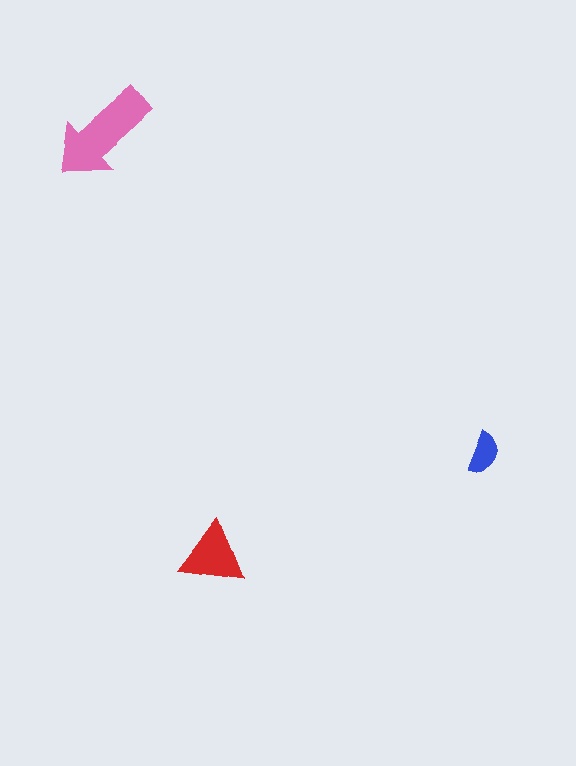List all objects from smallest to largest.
The blue semicircle, the red triangle, the pink arrow.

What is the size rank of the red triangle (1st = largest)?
2nd.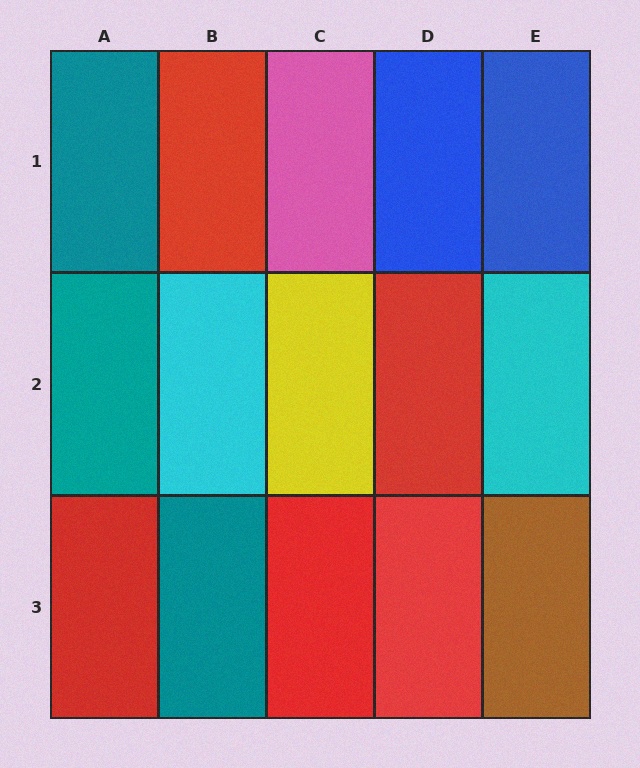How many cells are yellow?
1 cell is yellow.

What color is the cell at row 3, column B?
Teal.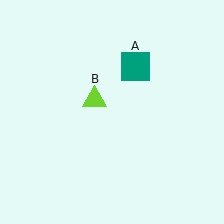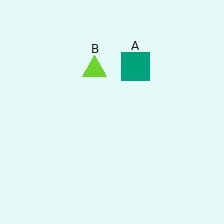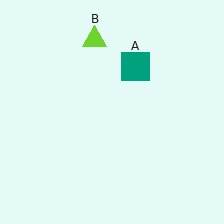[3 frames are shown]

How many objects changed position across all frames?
1 object changed position: lime triangle (object B).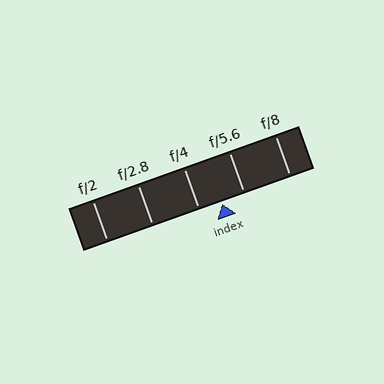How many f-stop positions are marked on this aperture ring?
There are 5 f-stop positions marked.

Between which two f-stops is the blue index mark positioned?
The index mark is between f/4 and f/5.6.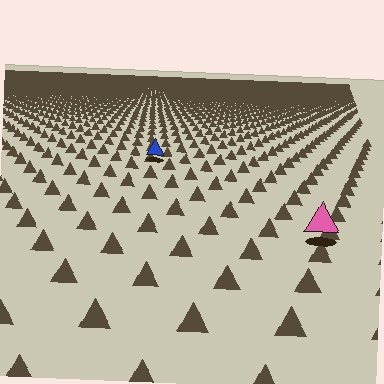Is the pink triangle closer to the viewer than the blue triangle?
Yes. The pink triangle is closer — you can tell from the texture gradient: the ground texture is coarser near it.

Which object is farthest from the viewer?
The blue triangle is farthest from the viewer. It appears smaller and the ground texture around it is denser.